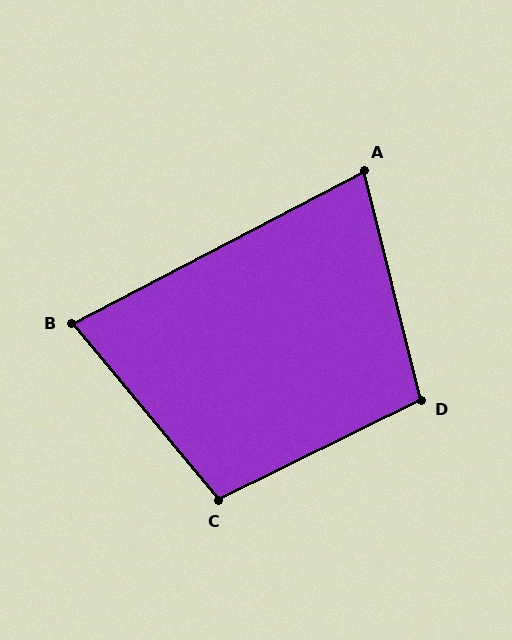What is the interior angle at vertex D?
Approximately 102 degrees (obtuse).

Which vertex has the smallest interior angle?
A, at approximately 76 degrees.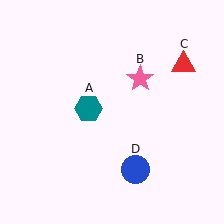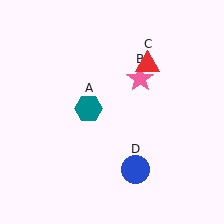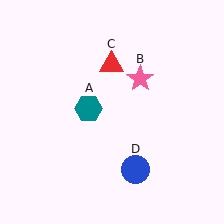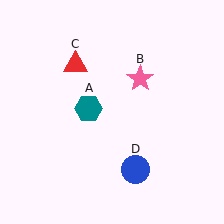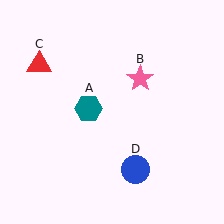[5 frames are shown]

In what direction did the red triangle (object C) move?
The red triangle (object C) moved left.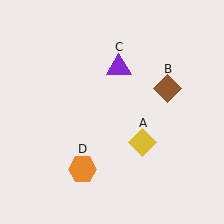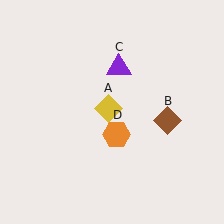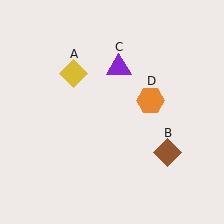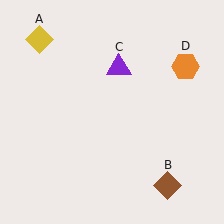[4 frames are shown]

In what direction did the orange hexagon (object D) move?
The orange hexagon (object D) moved up and to the right.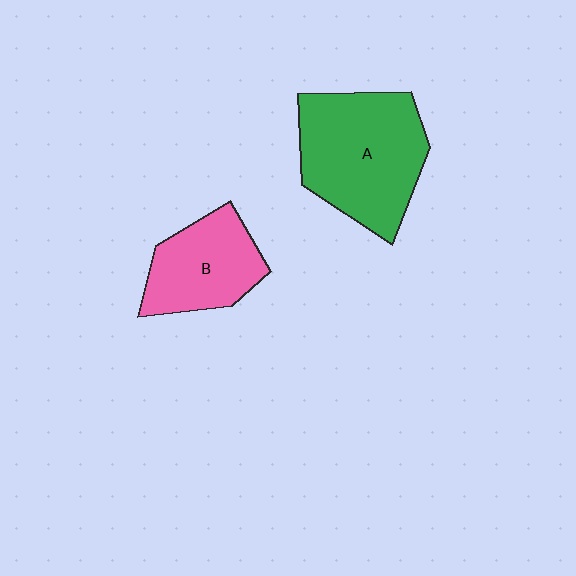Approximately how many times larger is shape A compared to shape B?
Approximately 1.6 times.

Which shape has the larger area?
Shape A (green).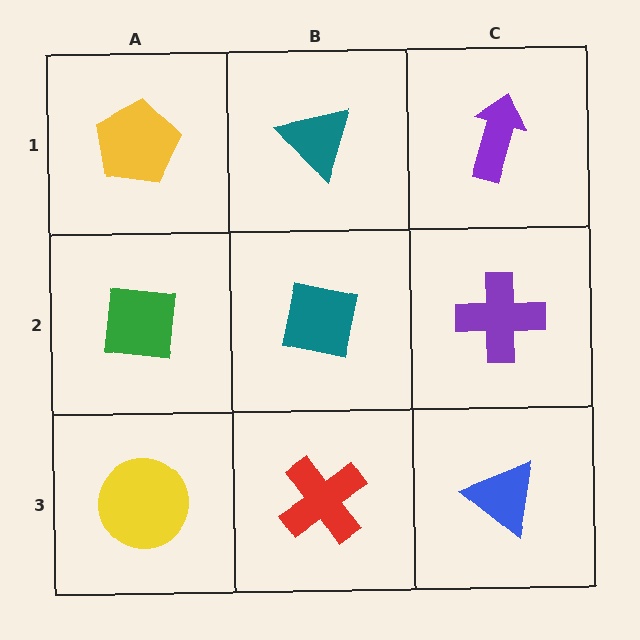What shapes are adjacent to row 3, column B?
A teal square (row 2, column B), a yellow circle (row 3, column A), a blue triangle (row 3, column C).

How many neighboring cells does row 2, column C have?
3.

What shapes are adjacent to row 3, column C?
A purple cross (row 2, column C), a red cross (row 3, column B).